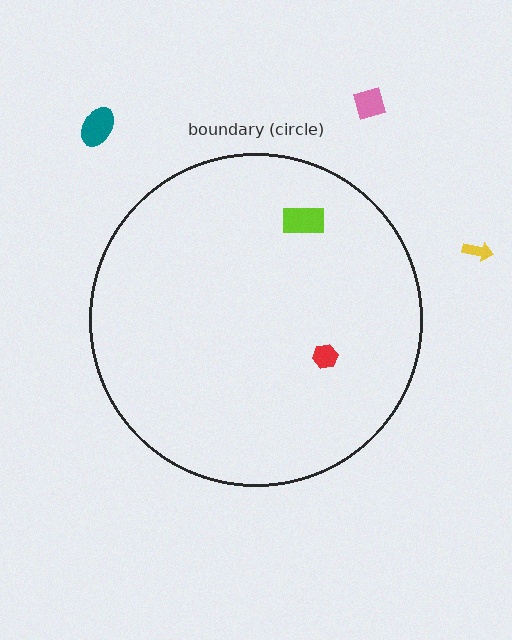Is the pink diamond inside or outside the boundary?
Outside.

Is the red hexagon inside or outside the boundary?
Inside.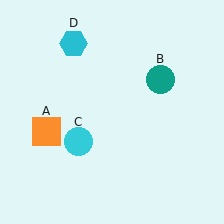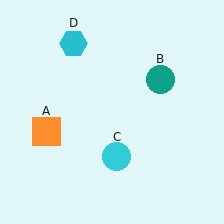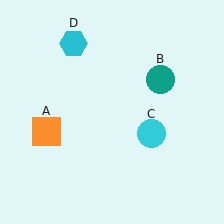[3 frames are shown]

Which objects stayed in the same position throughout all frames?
Orange square (object A) and teal circle (object B) and cyan hexagon (object D) remained stationary.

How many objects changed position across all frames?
1 object changed position: cyan circle (object C).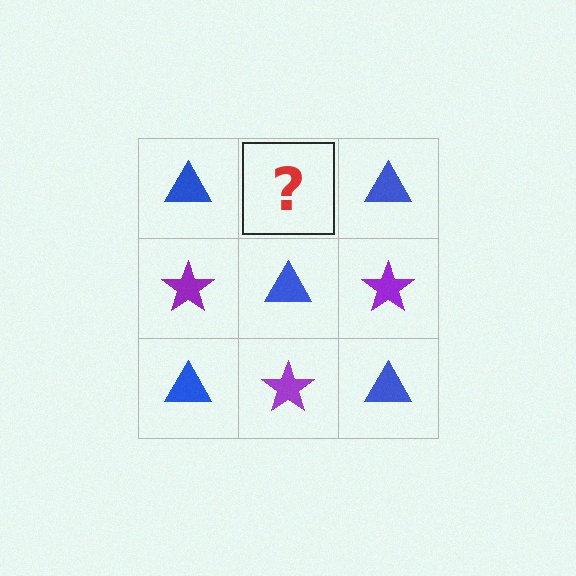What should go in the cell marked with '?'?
The missing cell should contain a purple star.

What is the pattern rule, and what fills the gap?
The rule is that it alternates blue triangle and purple star in a checkerboard pattern. The gap should be filled with a purple star.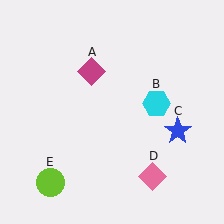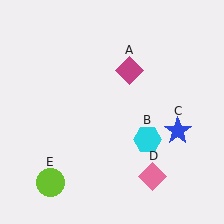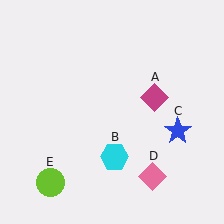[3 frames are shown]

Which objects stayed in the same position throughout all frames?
Blue star (object C) and pink diamond (object D) and lime circle (object E) remained stationary.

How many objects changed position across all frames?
2 objects changed position: magenta diamond (object A), cyan hexagon (object B).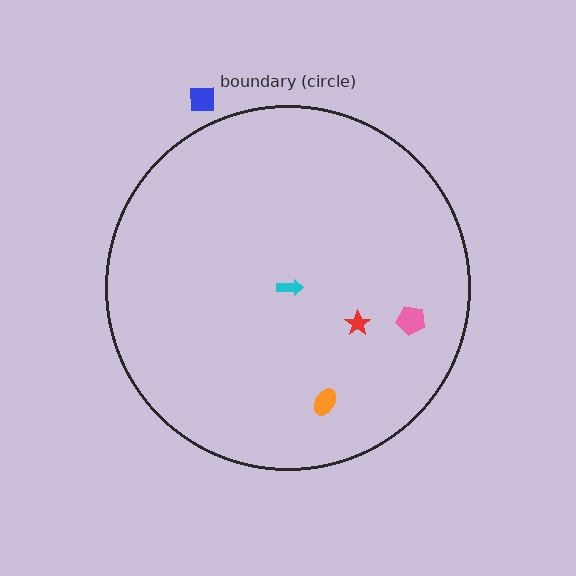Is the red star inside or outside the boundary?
Inside.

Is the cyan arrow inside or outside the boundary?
Inside.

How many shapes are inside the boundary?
4 inside, 1 outside.